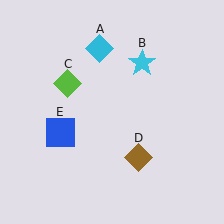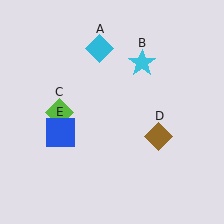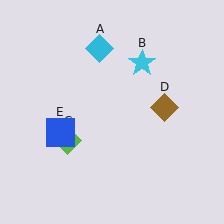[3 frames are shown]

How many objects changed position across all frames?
2 objects changed position: lime diamond (object C), brown diamond (object D).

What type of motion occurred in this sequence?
The lime diamond (object C), brown diamond (object D) rotated counterclockwise around the center of the scene.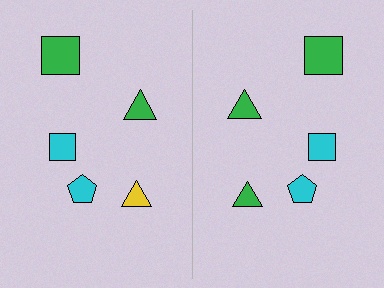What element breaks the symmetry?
The green triangle on the right side breaks the symmetry — its mirror counterpart is yellow.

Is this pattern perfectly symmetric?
No, the pattern is not perfectly symmetric. The green triangle on the right side breaks the symmetry — its mirror counterpart is yellow.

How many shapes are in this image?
There are 10 shapes in this image.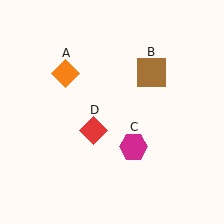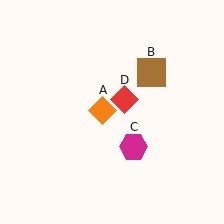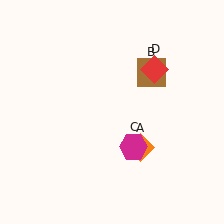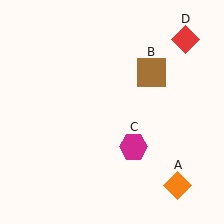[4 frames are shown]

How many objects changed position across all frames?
2 objects changed position: orange diamond (object A), red diamond (object D).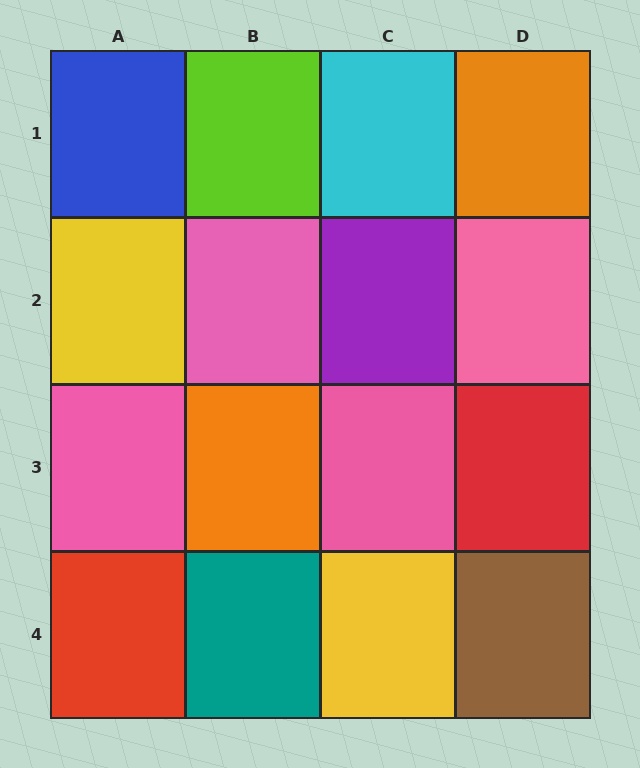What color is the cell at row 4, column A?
Red.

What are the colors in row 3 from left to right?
Pink, orange, pink, red.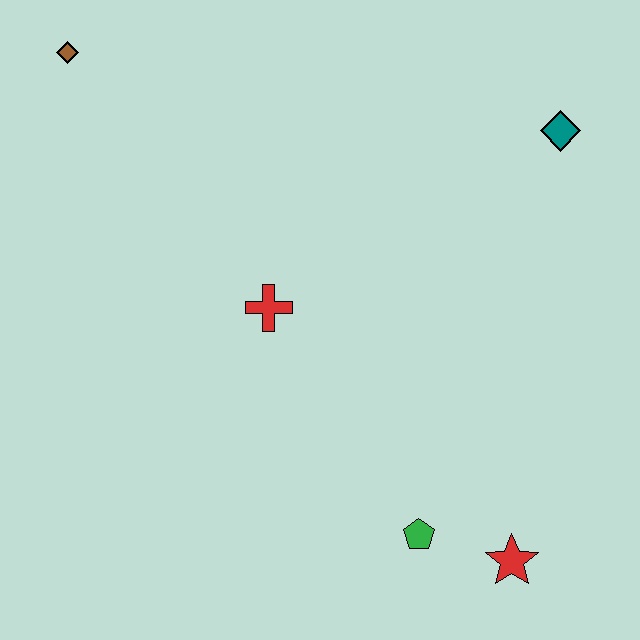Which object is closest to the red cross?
The green pentagon is closest to the red cross.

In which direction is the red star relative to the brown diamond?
The red star is below the brown diamond.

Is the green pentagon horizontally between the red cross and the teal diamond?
Yes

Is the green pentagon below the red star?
No